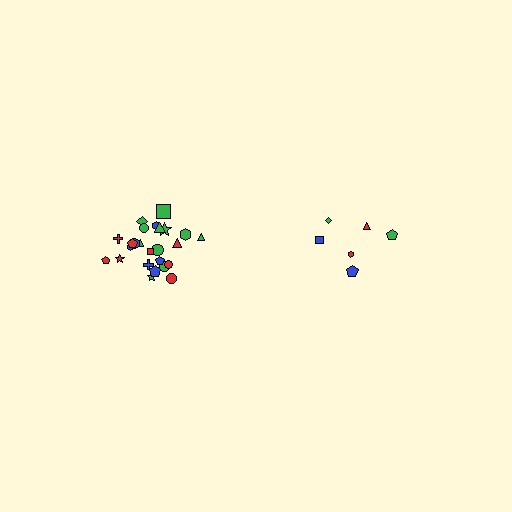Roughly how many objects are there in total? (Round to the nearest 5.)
Roughly 30 objects in total.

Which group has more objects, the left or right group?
The left group.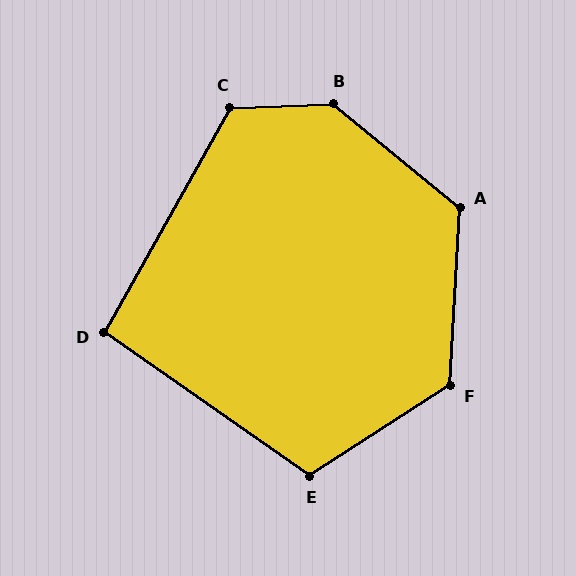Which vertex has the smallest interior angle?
D, at approximately 96 degrees.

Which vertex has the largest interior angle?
B, at approximately 139 degrees.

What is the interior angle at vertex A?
Approximately 126 degrees (obtuse).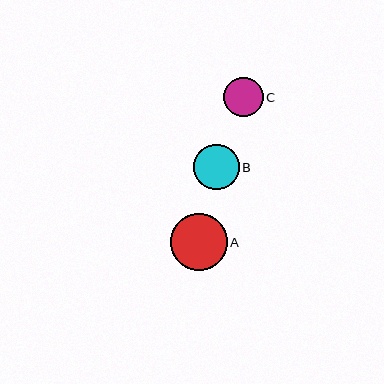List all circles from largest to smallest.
From largest to smallest: A, B, C.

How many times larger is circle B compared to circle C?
Circle B is approximately 1.2 times the size of circle C.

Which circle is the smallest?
Circle C is the smallest with a size of approximately 39 pixels.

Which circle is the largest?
Circle A is the largest with a size of approximately 57 pixels.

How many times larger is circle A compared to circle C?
Circle A is approximately 1.4 times the size of circle C.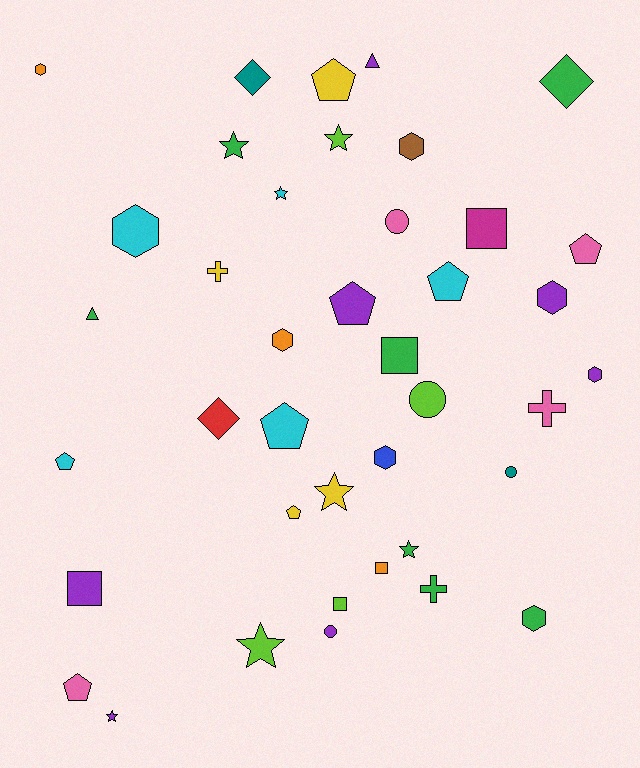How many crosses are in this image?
There are 3 crosses.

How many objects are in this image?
There are 40 objects.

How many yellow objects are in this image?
There are 4 yellow objects.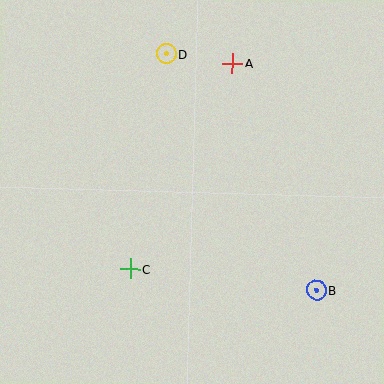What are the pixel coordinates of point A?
Point A is at (232, 63).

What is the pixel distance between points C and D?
The distance between C and D is 219 pixels.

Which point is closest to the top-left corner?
Point D is closest to the top-left corner.